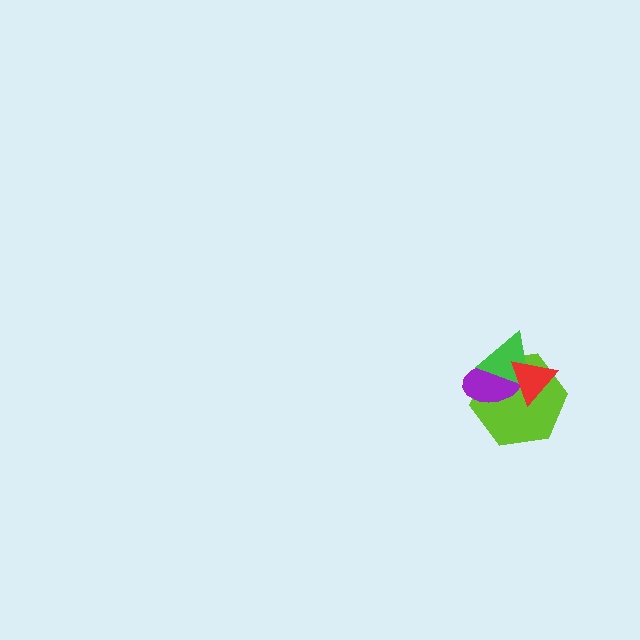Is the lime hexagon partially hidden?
Yes, it is partially covered by another shape.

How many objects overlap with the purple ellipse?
3 objects overlap with the purple ellipse.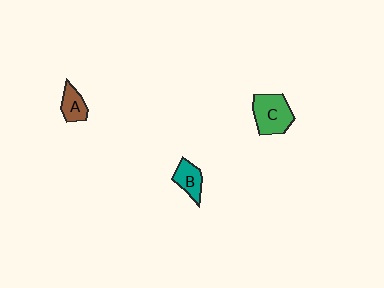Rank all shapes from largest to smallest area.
From largest to smallest: C (green), B (teal), A (brown).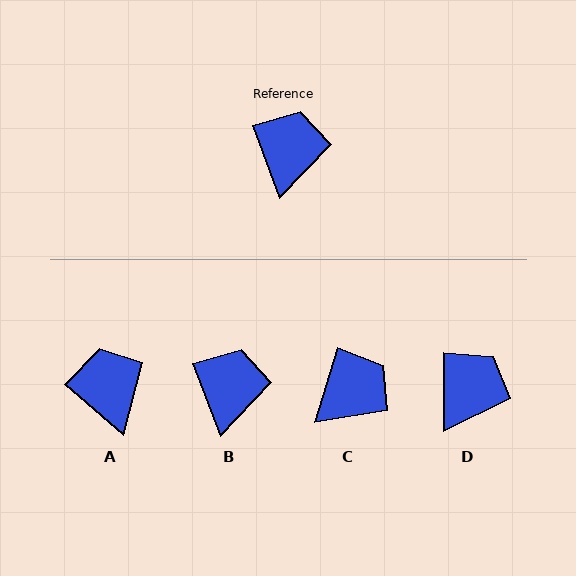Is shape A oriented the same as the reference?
No, it is off by about 29 degrees.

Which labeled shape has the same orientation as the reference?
B.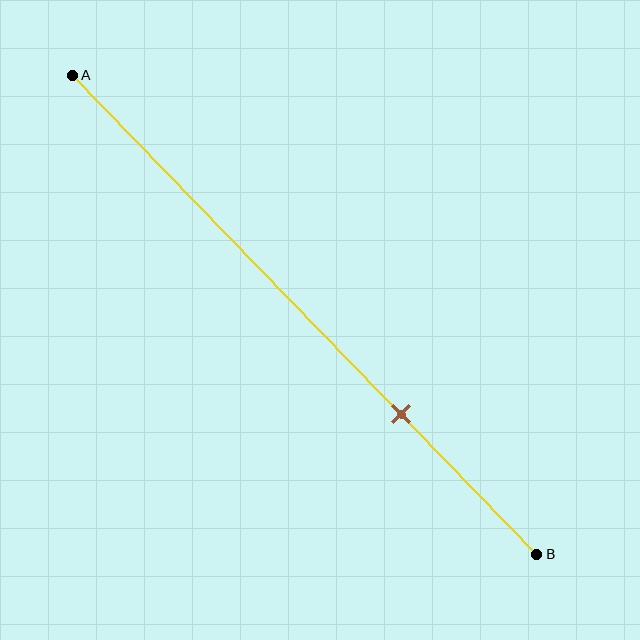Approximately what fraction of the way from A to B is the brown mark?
The brown mark is approximately 70% of the way from A to B.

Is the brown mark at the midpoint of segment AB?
No, the mark is at about 70% from A, not at the 50% midpoint.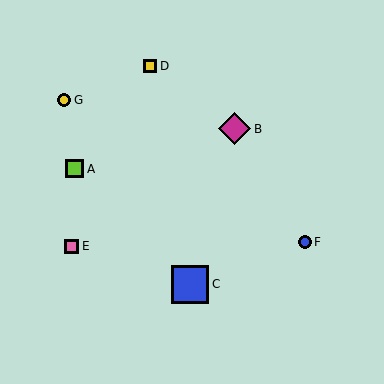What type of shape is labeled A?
Shape A is a lime square.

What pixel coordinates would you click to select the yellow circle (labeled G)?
Click at (64, 100) to select the yellow circle G.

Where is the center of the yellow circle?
The center of the yellow circle is at (64, 100).